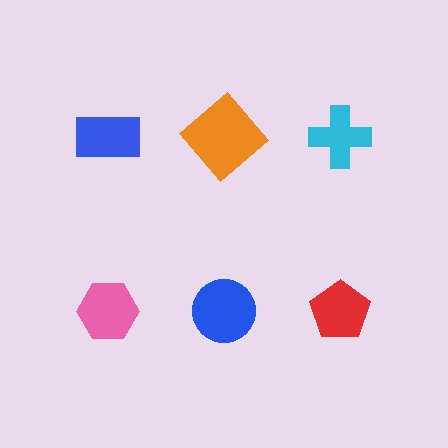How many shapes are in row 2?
3 shapes.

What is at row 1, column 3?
A cyan cross.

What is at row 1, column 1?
A blue rectangle.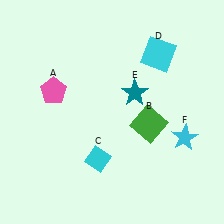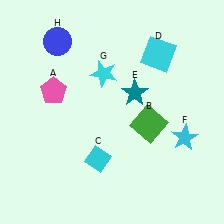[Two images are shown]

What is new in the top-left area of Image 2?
A cyan star (G) was added in the top-left area of Image 2.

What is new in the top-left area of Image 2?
A blue circle (H) was added in the top-left area of Image 2.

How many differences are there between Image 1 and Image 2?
There are 2 differences between the two images.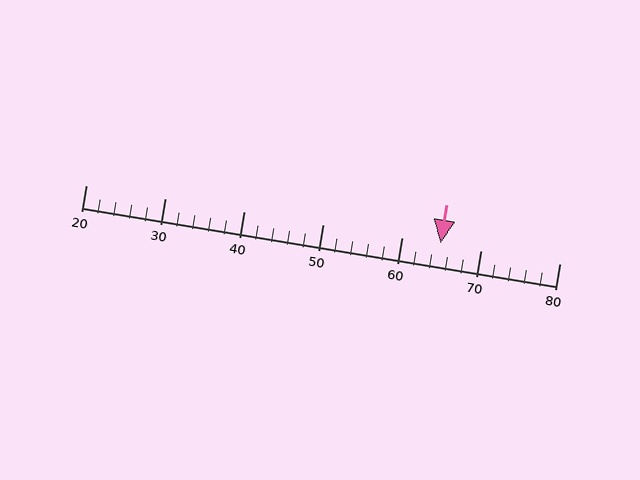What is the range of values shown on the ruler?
The ruler shows values from 20 to 80.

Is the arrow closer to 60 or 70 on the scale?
The arrow is closer to 60.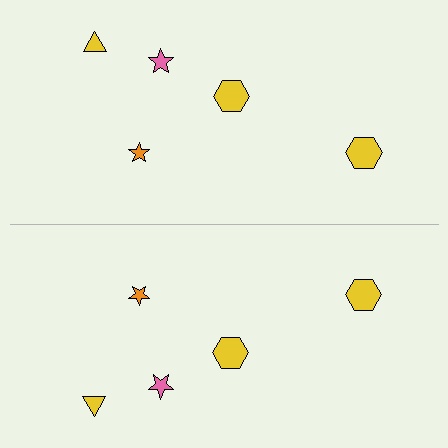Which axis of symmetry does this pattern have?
The pattern has a horizontal axis of symmetry running through the center of the image.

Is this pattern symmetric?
Yes, this pattern has bilateral (reflection) symmetry.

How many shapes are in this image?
There are 10 shapes in this image.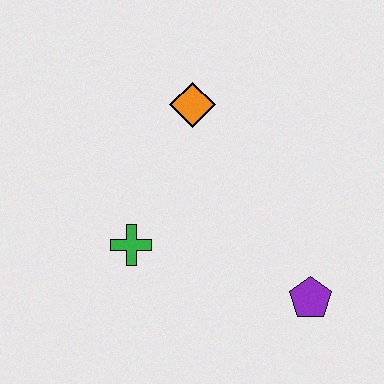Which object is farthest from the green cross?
The purple pentagon is farthest from the green cross.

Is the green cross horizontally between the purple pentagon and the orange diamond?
No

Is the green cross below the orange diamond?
Yes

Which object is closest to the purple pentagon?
The green cross is closest to the purple pentagon.